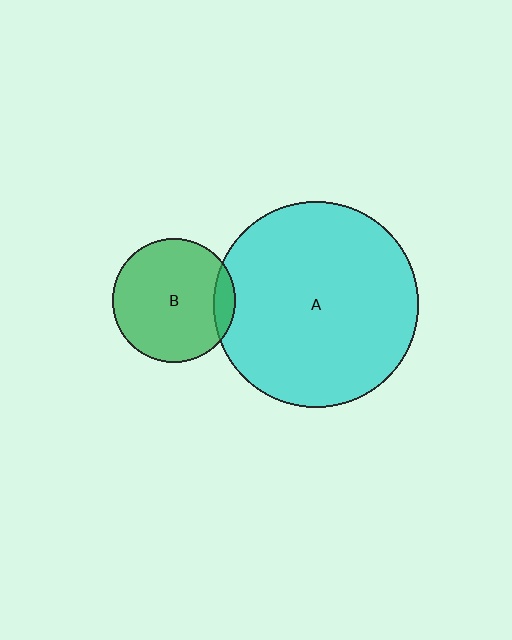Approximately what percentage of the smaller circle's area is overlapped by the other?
Approximately 10%.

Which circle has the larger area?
Circle A (cyan).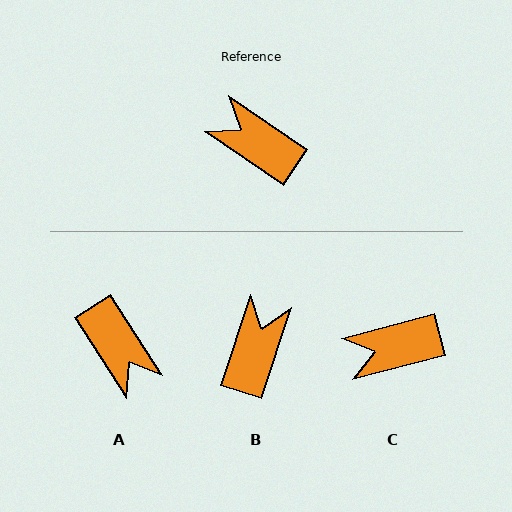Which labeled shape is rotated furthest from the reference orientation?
A, about 157 degrees away.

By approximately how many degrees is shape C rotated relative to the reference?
Approximately 49 degrees counter-clockwise.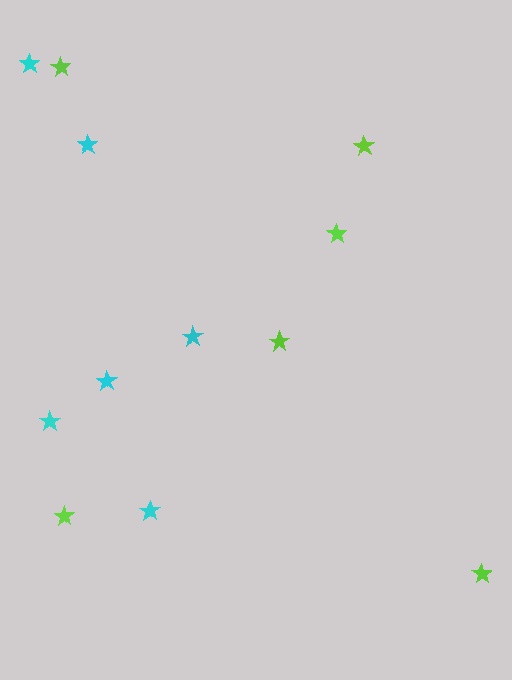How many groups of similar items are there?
There are 2 groups: one group of lime stars (6) and one group of cyan stars (6).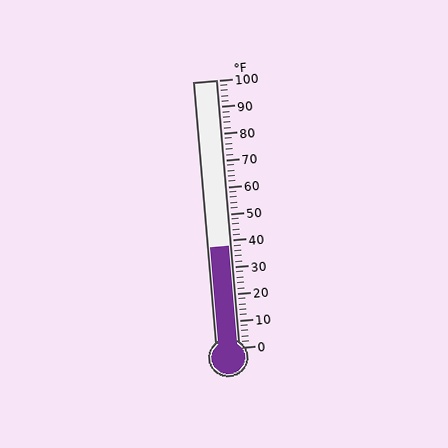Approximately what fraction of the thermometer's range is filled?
The thermometer is filled to approximately 40% of its range.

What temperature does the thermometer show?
The thermometer shows approximately 38°F.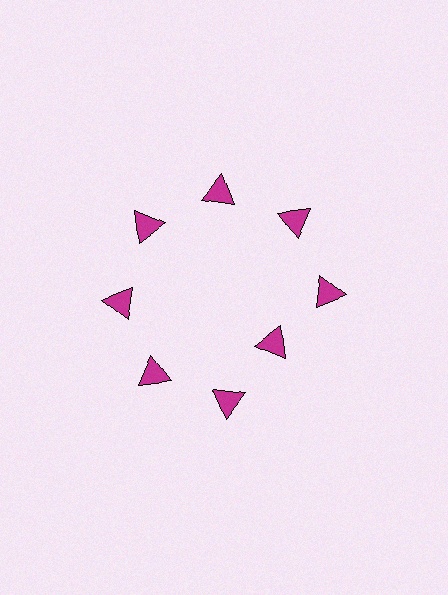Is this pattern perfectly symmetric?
No. The 8 magenta triangles are arranged in a ring, but one element near the 4 o'clock position is pulled inward toward the center, breaking the 8-fold rotational symmetry.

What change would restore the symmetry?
The symmetry would be restored by moving it outward, back onto the ring so that all 8 triangles sit at equal angles and equal distance from the center.